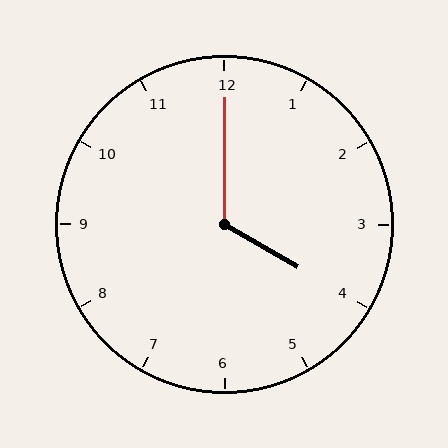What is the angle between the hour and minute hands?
Approximately 120 degrees.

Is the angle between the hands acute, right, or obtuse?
It is obtuse.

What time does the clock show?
4:00.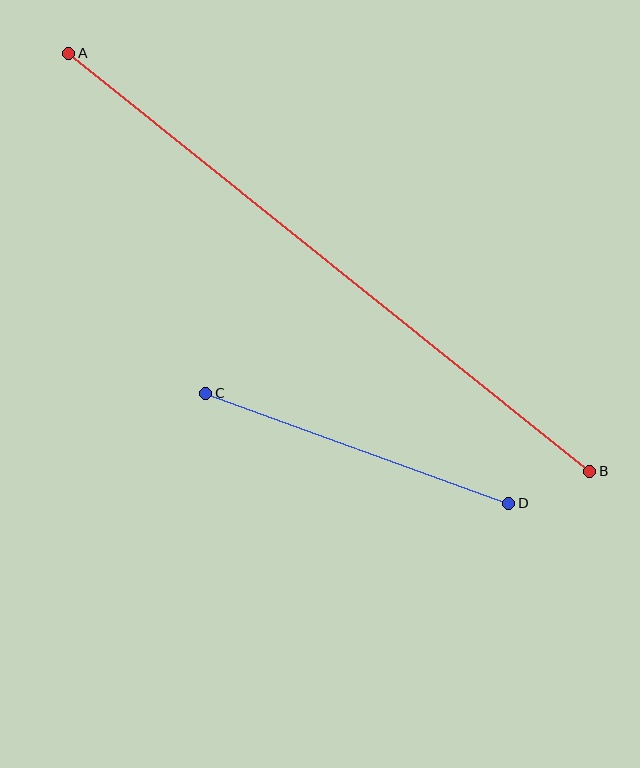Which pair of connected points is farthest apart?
Points A and B are farthest apart.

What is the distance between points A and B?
The distance is approximately 668 pixels.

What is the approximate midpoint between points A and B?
The midpoint is at approximately (329, 262) pixels.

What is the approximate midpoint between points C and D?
The midpoint is at approximately (357, 448) pixels.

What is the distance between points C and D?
The distance is approximately 322 pixels.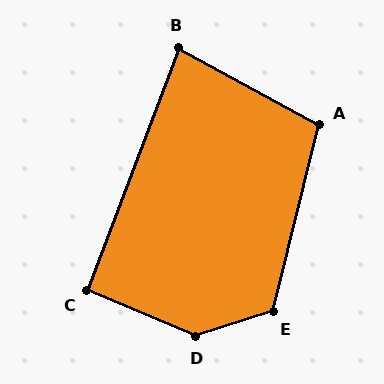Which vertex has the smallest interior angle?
B, at approximately 83 degrees.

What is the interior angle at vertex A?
Approximately 104 degrees (obtuse).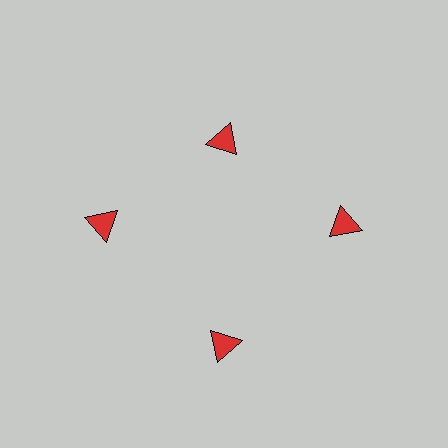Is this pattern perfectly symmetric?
No. The 4 red triangles are arranged in a ring, but one element near the 12 o'clock position is pulled inward toward the center, breaking the 4-fold rotational symmetry.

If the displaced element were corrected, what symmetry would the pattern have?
It would have 4-fold rotational symmetry — the pattern would map onto itself every 90 degrees.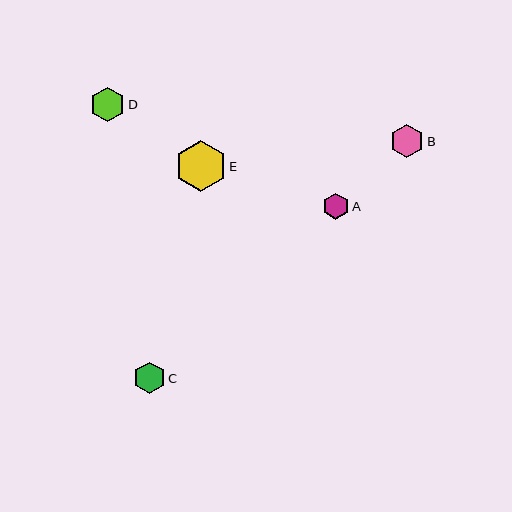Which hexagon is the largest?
Hexagon E is the largest with a size of approximately 51 pixels.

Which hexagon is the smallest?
Hexagon A is the smallest with a size of approximately 26 pixels.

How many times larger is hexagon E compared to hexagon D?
Hexagon E is approximately 1.5 times the size of hexagon D.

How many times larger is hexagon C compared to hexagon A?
Hexagon C is approximately 1.2 times the size of hexagon A.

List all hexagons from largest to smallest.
From largest to smallest: E, D, B, C, A.